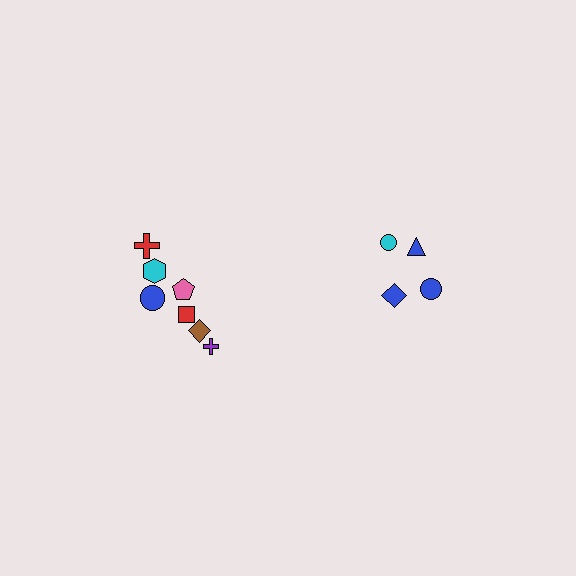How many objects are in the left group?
There are 7 objects.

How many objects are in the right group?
There are 4 objects.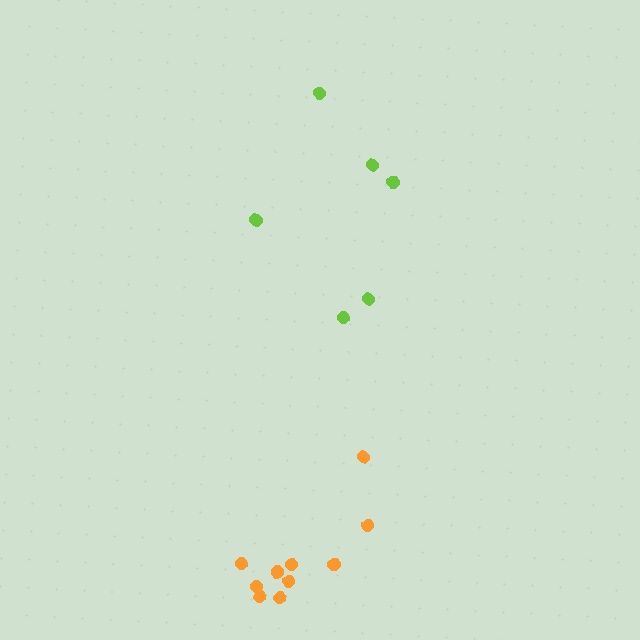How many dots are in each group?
Group 1: 10 dots, Group 2: 6 dots (16 total).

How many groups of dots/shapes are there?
There are 2 groups.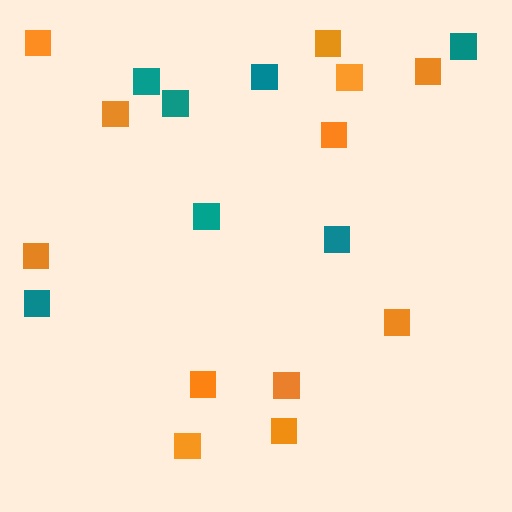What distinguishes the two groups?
There are 2 groups: one group of orange squares (12) and one group of teal squares (7).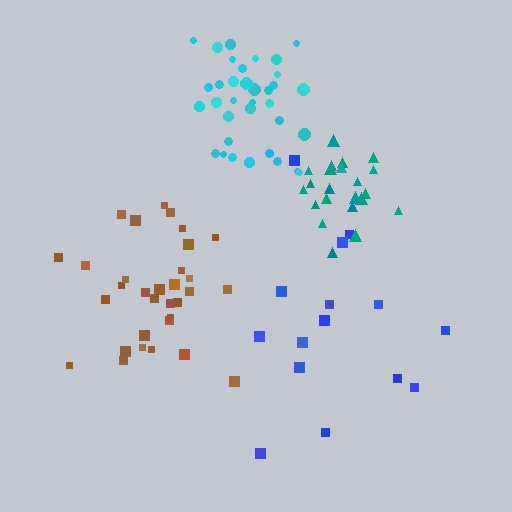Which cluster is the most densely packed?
Teal.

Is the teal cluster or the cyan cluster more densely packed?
Teal.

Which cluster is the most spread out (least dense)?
Blue.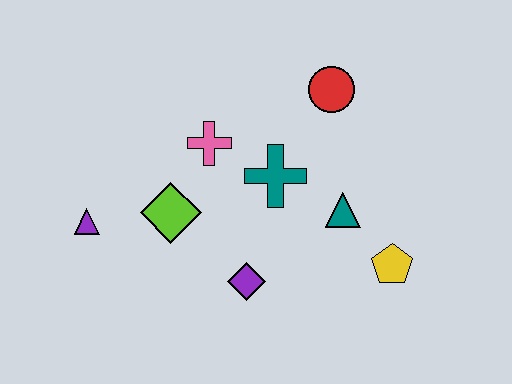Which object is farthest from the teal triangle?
The purple triangle is farthest from the teal triangle.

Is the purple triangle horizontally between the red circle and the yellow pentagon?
No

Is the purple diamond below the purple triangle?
Yes